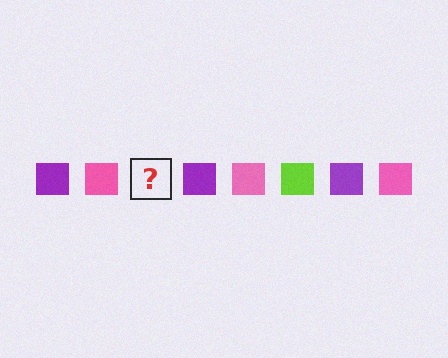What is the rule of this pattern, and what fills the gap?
The rule is that the pattern cycles through purple, pink, lime squares. The gap should be filled with a lime square.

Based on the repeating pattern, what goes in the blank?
The blank should be a lime square.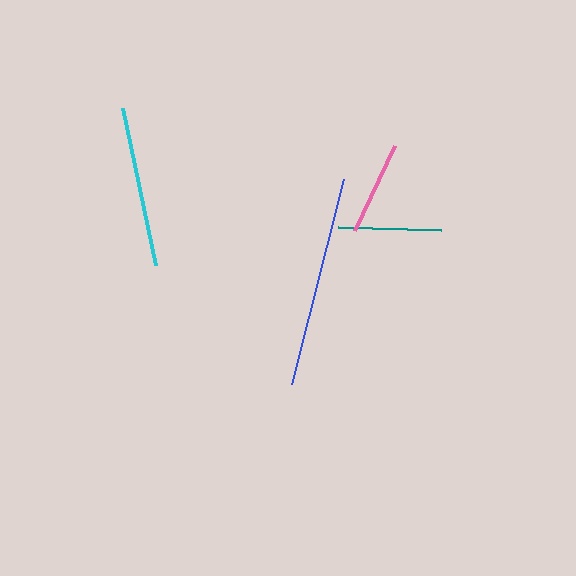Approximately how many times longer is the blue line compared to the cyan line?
The blue line is approximately 1.3 times the length of the cyan line.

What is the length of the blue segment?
The blue segment is approximately 212 pixels long.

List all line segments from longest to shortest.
From longest to shortest: blue, cyan, teal, pink.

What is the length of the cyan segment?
The cyan segment is approximately 160 pixels long.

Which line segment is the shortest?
The pink line is the shortest at approximately 94 pixels.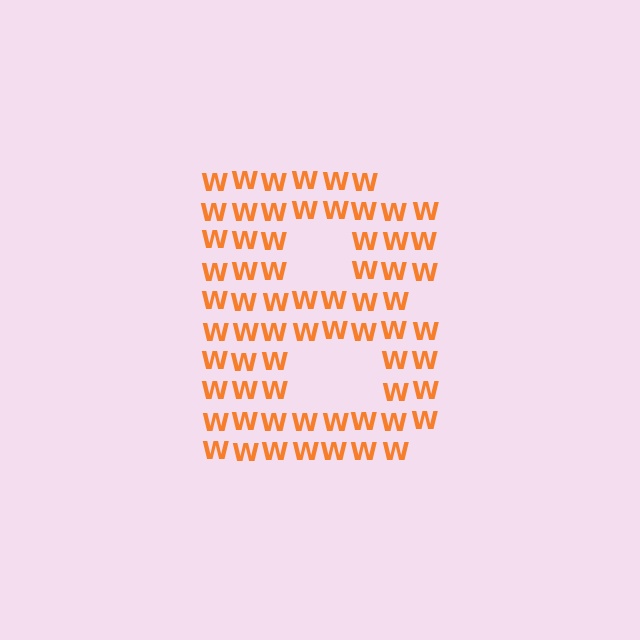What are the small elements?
The small elements are letter W's.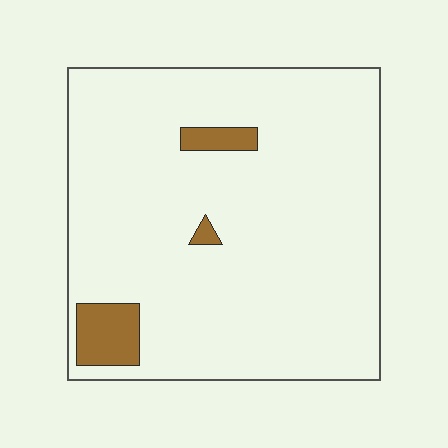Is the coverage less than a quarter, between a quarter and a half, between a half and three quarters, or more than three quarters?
Less than a quarter.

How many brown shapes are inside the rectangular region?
3.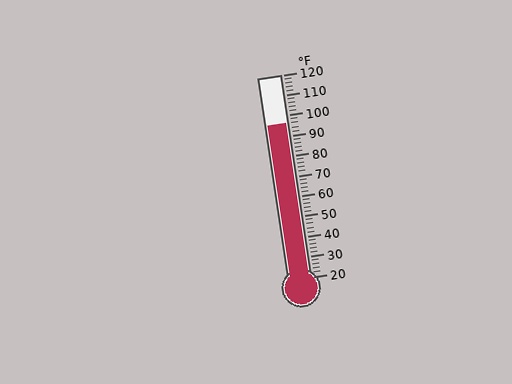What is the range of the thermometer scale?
The thermometer scale ranges from 20°F to 120°F.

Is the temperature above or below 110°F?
The temperature is below 110°F.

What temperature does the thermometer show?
The thermometer shows approximately 96°F.